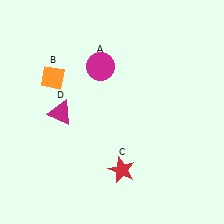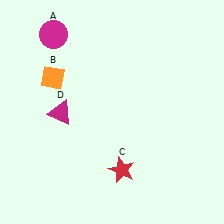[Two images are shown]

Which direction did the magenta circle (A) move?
The magenta circle (A) moved left.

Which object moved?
The magenta circle (A) moved left.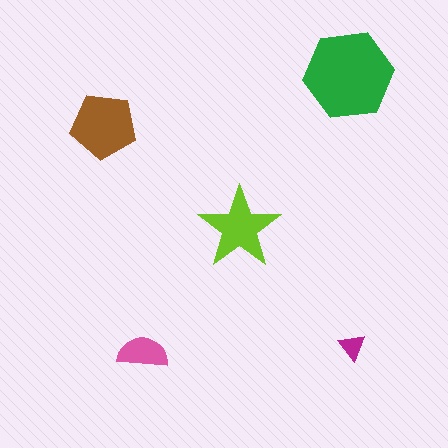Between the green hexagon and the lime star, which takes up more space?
The green hexagon.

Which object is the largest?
The green hexagon.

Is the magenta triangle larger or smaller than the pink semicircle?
Smaller.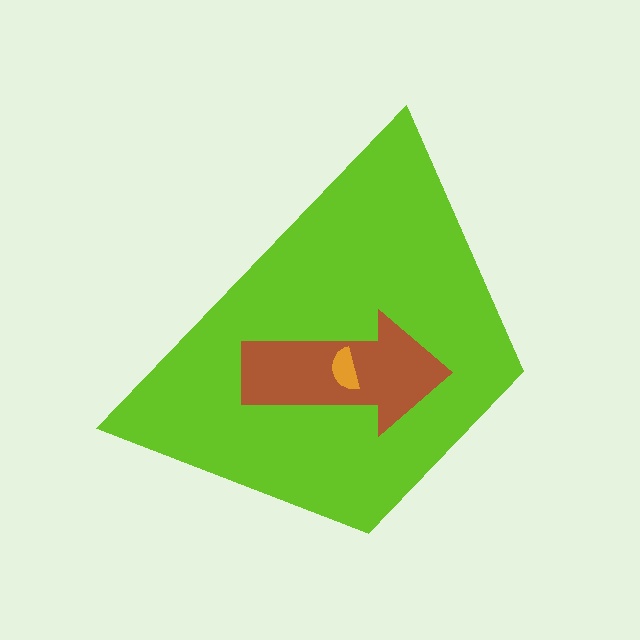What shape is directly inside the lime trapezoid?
The brown arrow.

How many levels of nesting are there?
3.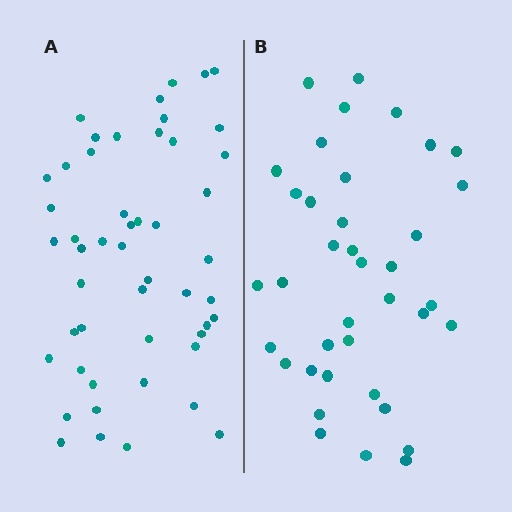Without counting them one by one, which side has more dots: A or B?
Region A (the left region) has more dots.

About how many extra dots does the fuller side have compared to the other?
Region A has roughly 12 or so more dots than region B.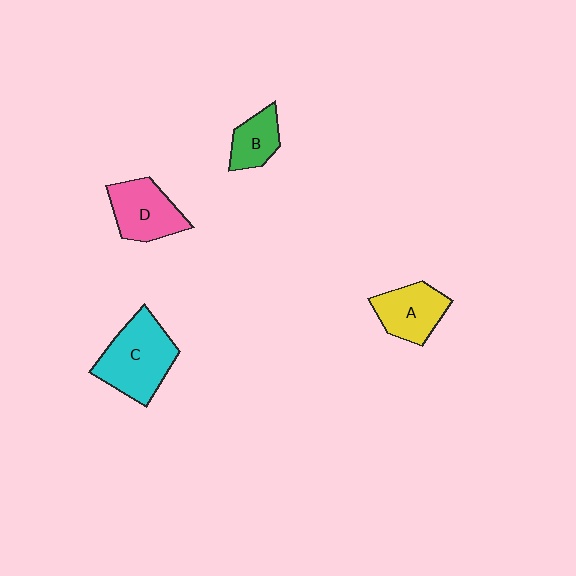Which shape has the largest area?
Shape C (cyan).